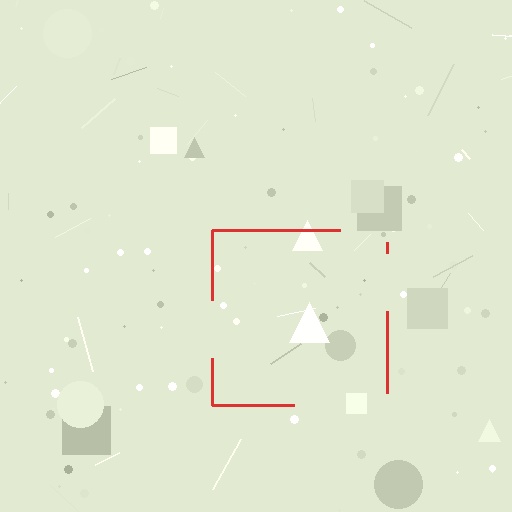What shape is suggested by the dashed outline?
The dashed outline suggests a square.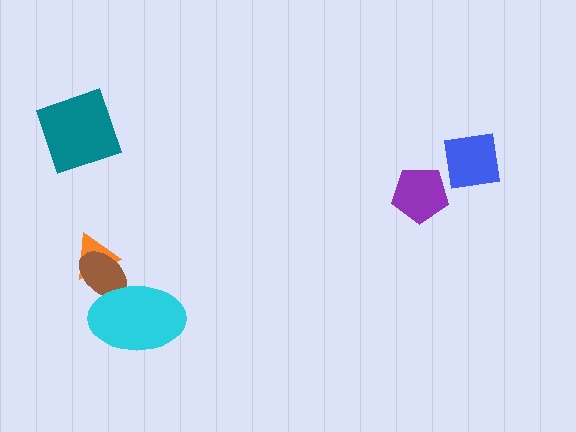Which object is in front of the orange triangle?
The brown ellipse is in front of the orange triangle.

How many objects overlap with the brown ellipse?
2 objects overlap with the brown ellipse.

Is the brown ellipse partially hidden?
Yes, it is partially covered by another shape.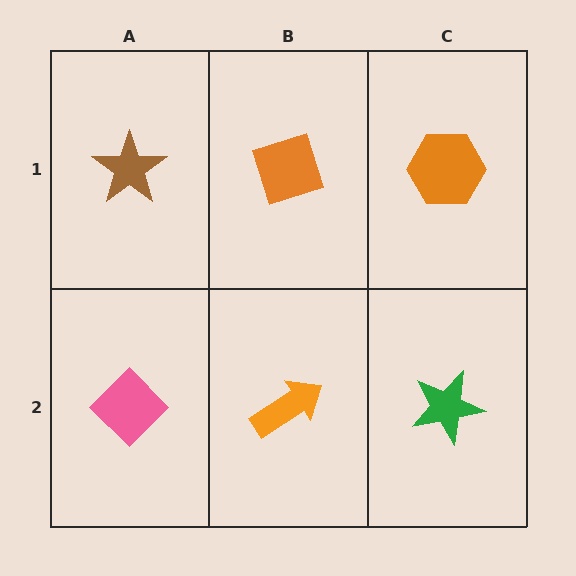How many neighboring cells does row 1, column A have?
2.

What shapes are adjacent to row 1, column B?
An orange arrow (row 2, column B), a brown star (row 1, column A), an orange hexagon (row 1, column C).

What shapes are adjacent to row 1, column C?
A green star (row 2, column C), an orange diamond (row 1, column B).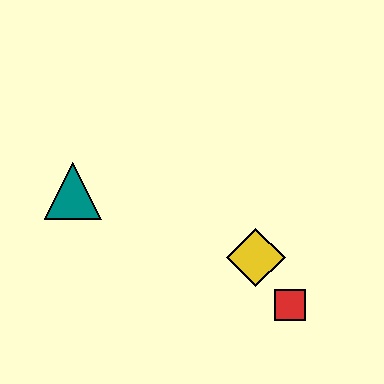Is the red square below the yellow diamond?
Yes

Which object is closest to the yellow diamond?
The red square is closest to the yellow diamond.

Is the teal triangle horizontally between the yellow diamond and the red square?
No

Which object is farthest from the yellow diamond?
The teal triangle is farthest from the yellow diamond.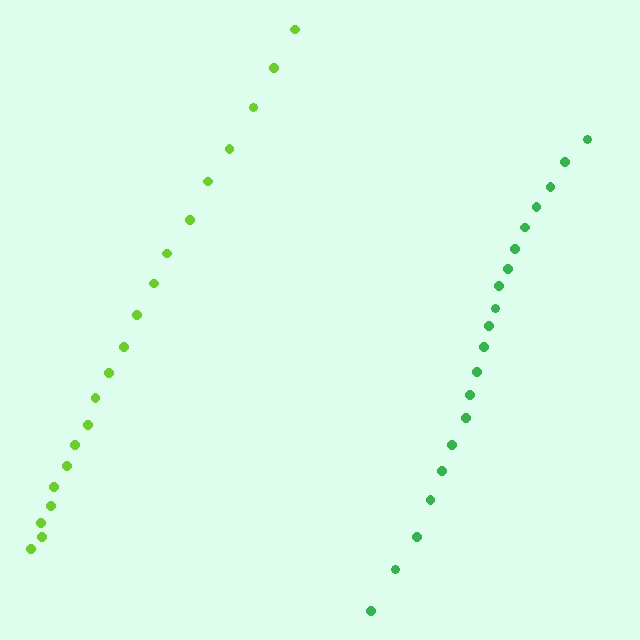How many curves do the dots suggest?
There are 2 distinct paths.